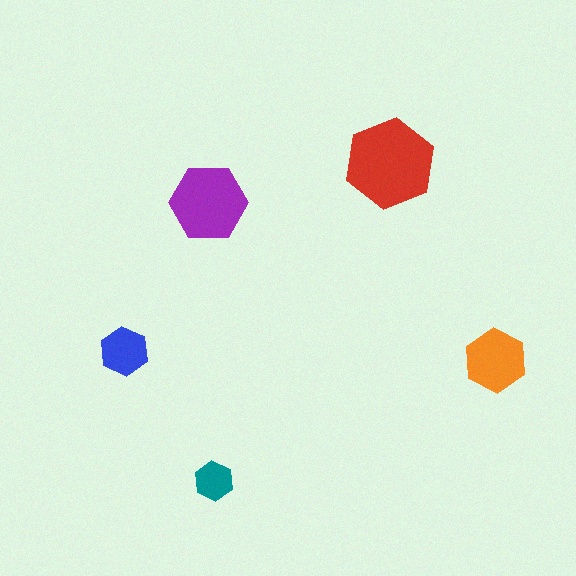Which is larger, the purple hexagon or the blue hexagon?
The purple one.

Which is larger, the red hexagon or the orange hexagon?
The red one.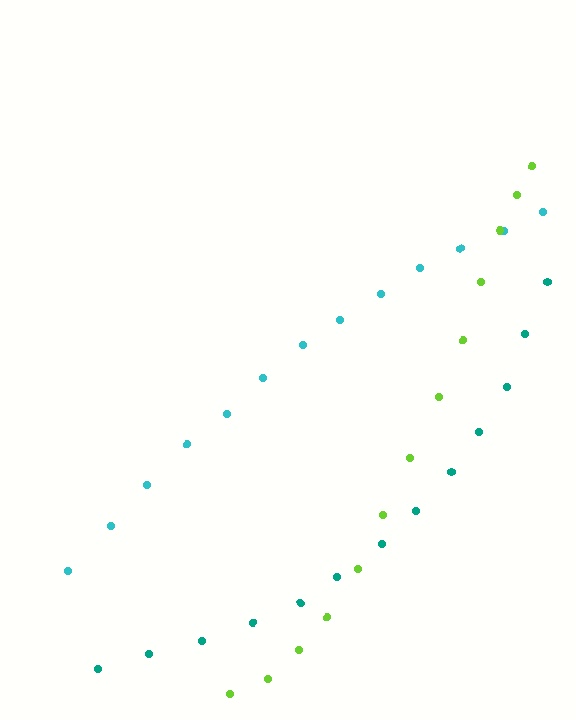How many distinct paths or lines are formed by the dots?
There are 3 distinct paths.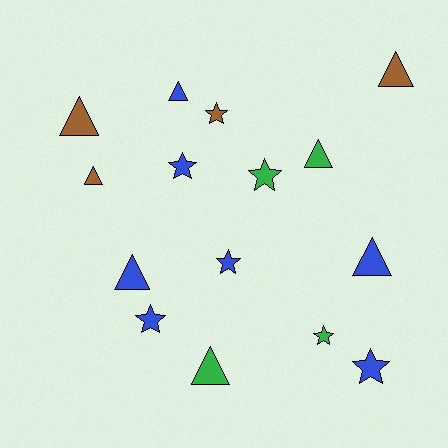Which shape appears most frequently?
Triangle, with 8 objects.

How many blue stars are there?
There are 4 blue stars.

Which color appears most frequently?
Blue, with 7 objects.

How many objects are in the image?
There are 15 objects.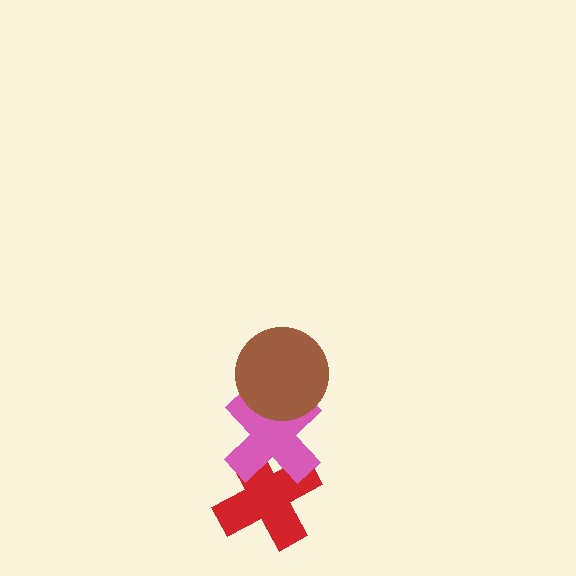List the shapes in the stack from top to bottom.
From top to bottom: the brown circle, the pink cross, the red cross.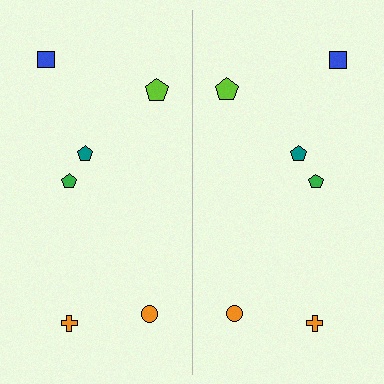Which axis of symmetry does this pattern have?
The pattern has a vertical axis of symmetry running through the center of the image.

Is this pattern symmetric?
Yes, this pattern has bilateral (reflection) symmetry.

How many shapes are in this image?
There are 12 shapes in this image.